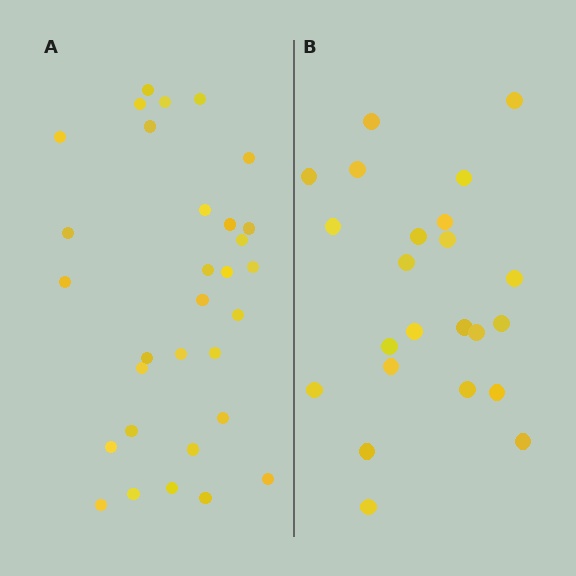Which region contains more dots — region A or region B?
Region A (the left region) has more dots.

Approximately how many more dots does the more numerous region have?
Region A has roughly 8 or so more dots than region B.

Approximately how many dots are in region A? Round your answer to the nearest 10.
About 30 dots. (The exact count is 31, which rounds to 30.)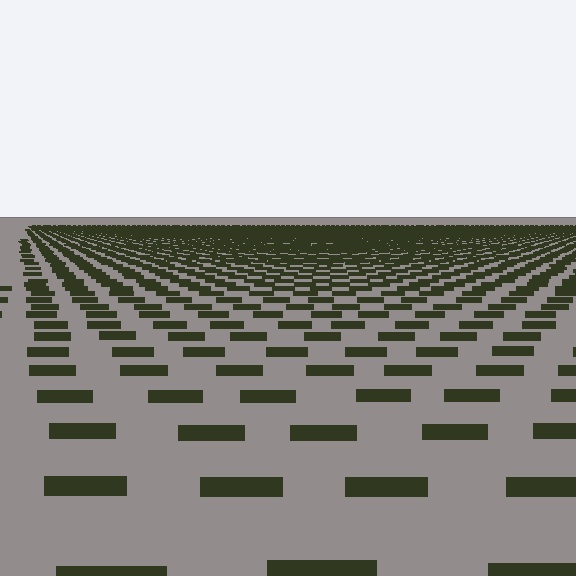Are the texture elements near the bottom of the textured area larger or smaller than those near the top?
Larger. Near the bottom, elements are closer to the viewer and appear at a bigger on-screen size.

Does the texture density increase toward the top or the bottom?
Density increases toward the top.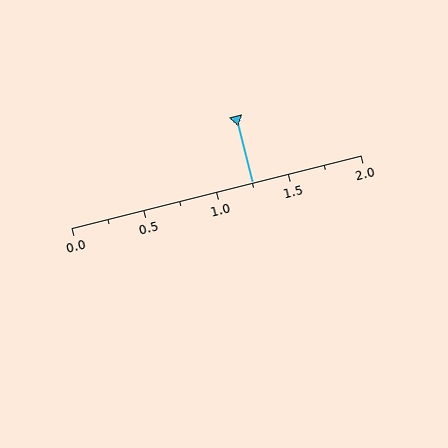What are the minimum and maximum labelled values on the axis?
The axis runs from 0.0 to 2.0.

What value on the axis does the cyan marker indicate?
The marker indicates approximately 1.25.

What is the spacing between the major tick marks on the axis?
The major ticks are spaced 0.5 apart.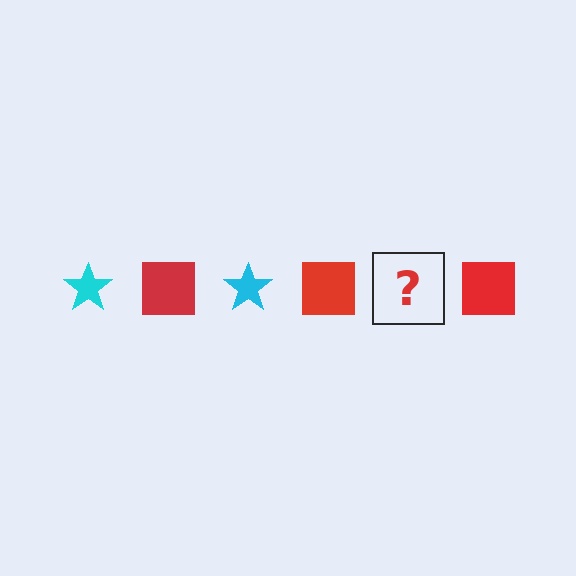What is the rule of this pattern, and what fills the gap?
The rule is that the pattern alternates between cyan star and red square. The gap should be filled with a cyan star.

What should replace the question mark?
The question mark should be replaced with a cyan star.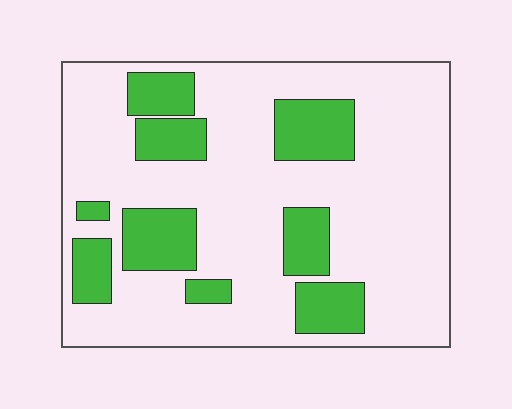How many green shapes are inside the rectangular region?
9.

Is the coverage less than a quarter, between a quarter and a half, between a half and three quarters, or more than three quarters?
Less than a quarter.